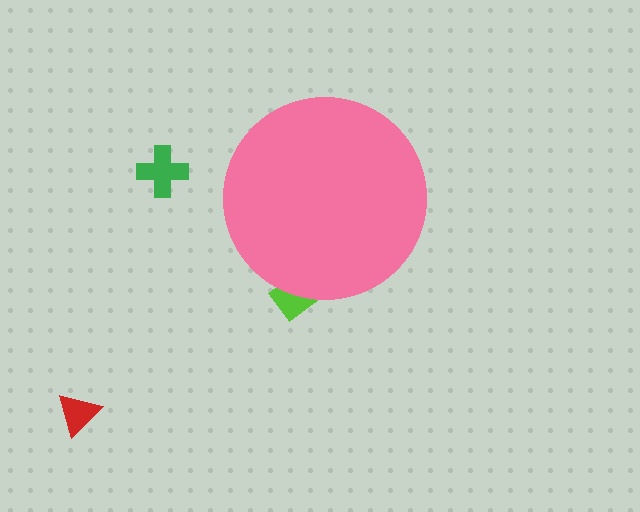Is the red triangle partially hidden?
No, the red triangle is fully visible.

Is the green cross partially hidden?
No, the green cross is fully visible.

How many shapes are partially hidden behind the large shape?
1 shape is partially hidden.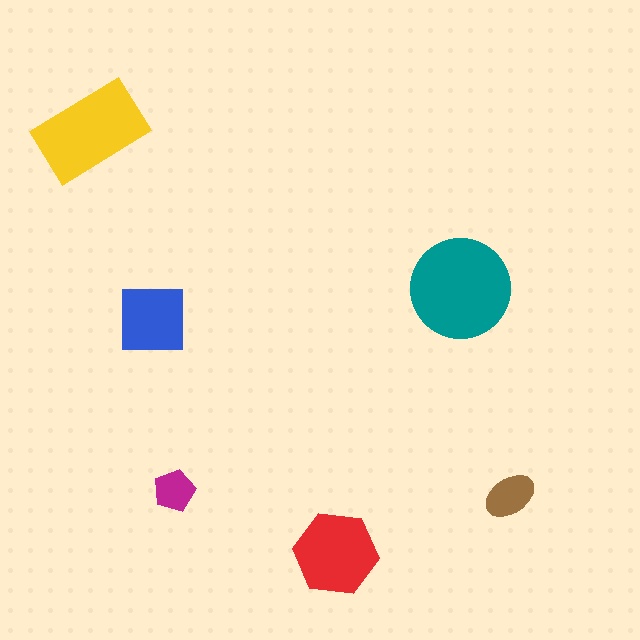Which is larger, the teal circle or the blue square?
The teal circle.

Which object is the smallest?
The magenta pentagon.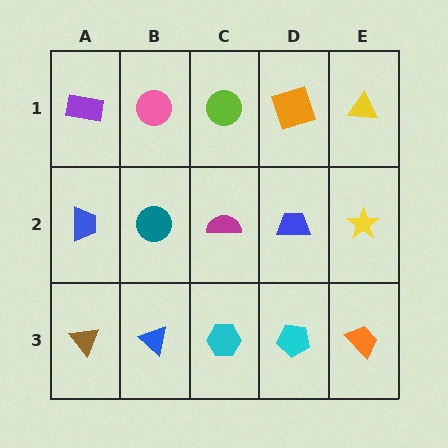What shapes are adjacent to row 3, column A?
A blue trapezoid (row 2, column A), a blue triangle (row 3, column B).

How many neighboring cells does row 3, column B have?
3.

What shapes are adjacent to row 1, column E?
A yellow star (row 2, column E), an orange square (row 1, column D).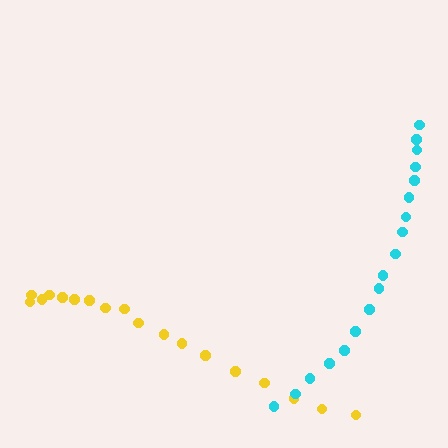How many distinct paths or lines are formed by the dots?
There are 2 distinct paths.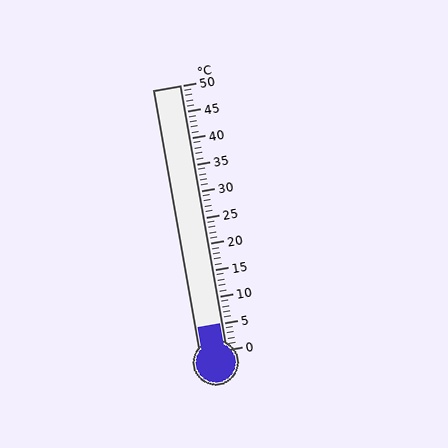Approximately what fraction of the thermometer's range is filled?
The thermometer is filled to approximately 10% of its range.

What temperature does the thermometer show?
The thermometer shows approximately 5°C.